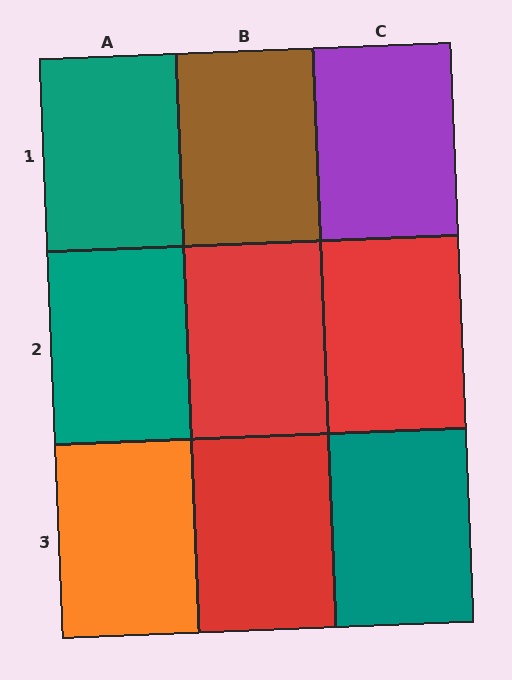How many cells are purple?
1 cell is purple.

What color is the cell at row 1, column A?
Teal.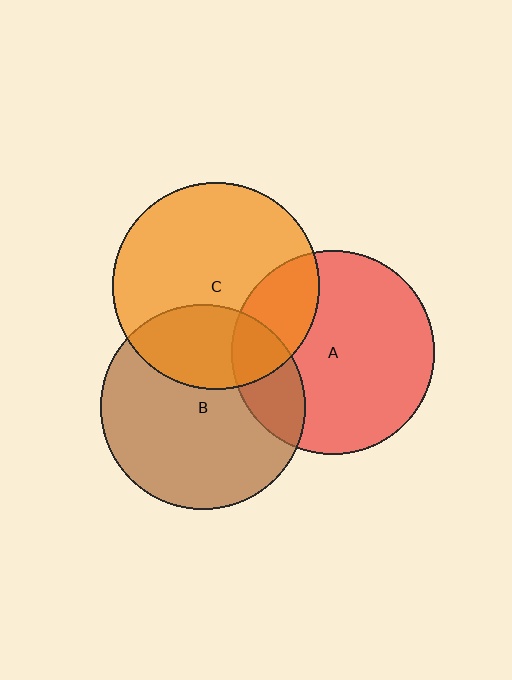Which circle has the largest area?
Circle C (orange).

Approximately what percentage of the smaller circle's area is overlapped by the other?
Approximately 25%.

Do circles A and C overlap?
Yes.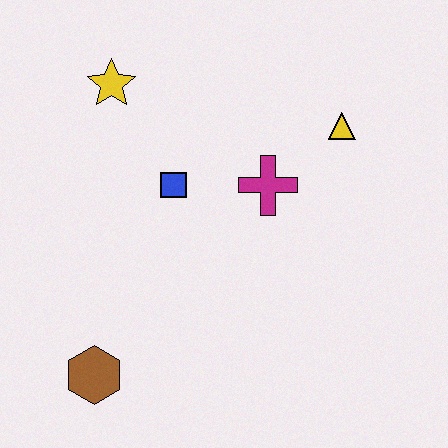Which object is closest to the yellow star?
The blue square is closest to the yellow star.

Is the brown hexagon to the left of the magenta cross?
Yes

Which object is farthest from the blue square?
The brown hexagon is farthest from the blue square.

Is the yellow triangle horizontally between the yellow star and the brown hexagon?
No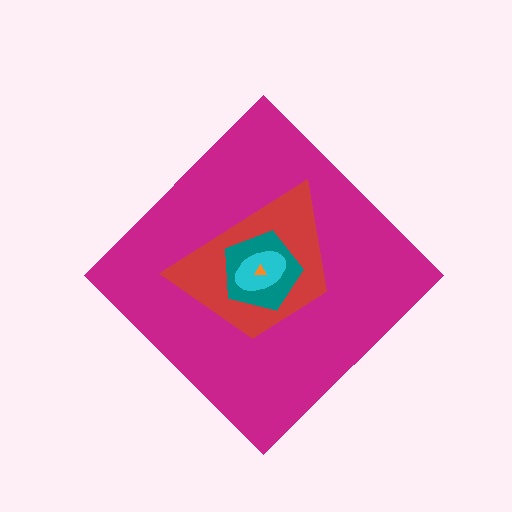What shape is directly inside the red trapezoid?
The teal pentagon.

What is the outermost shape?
The magenta diamond.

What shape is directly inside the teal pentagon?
The cyan ellipse.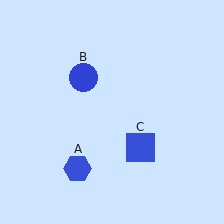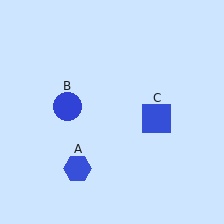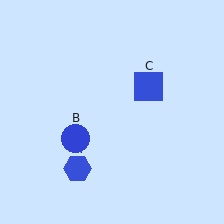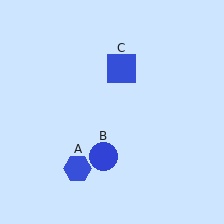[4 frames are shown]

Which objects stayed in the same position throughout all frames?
Blue hexagon (object A) remained stationary.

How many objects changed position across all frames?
2 objects changed position: blue circle (object B), blue square (object C).